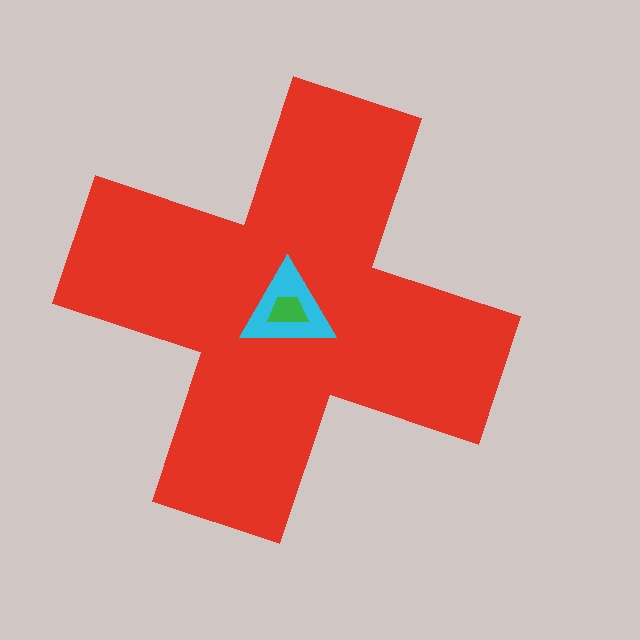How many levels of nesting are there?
3.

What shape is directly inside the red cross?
The cyan triangle.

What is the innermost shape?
The green trapezoid.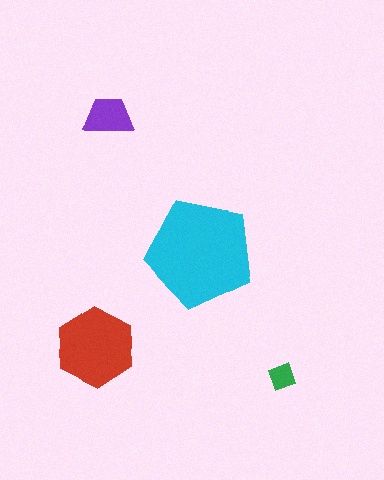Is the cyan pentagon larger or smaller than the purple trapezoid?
Larger.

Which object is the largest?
The cyan pentagon.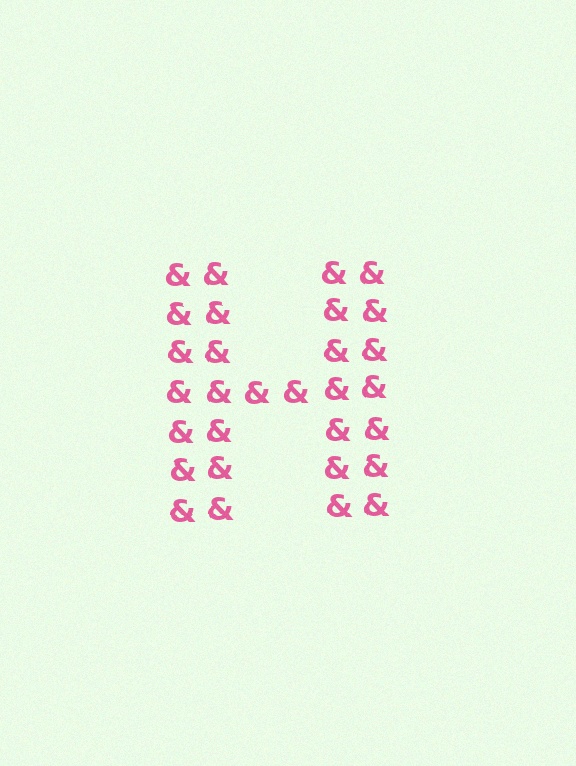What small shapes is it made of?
It is made of small ampersands.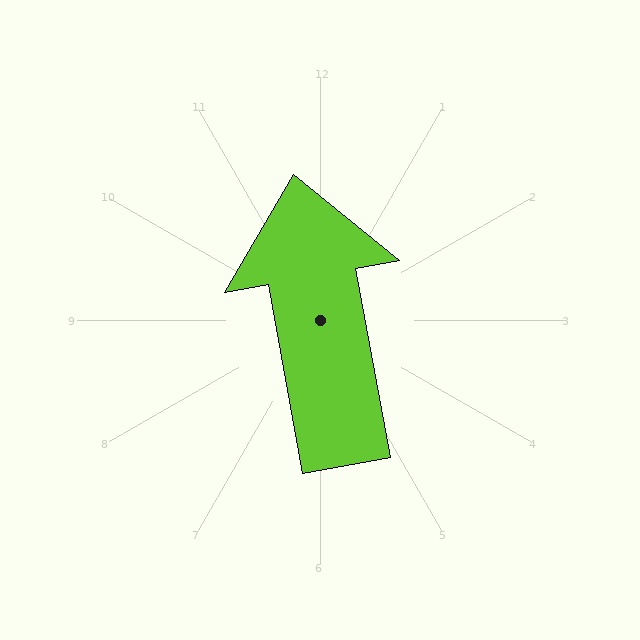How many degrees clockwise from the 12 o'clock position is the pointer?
Approximately 350 degrees.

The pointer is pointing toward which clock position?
Roughly 12 o'clock.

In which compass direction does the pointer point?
North.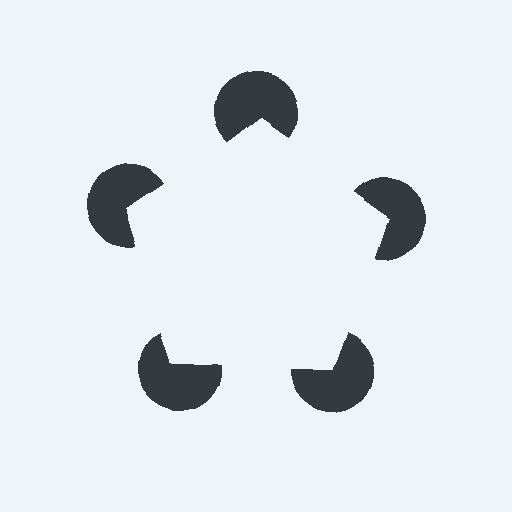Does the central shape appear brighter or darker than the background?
It typically appears slightly brighter than the background, even though no actual brightness change is drawn.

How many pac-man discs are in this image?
There are 5 — one at each vertex of the illusory pentagon.